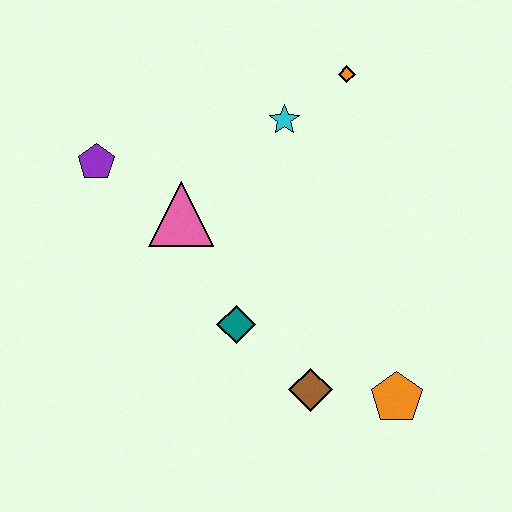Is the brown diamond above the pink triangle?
No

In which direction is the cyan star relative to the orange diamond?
The cyan star is to the left of the orange diamond.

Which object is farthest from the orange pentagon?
The purple pentagon is farthest from the orange pentagon.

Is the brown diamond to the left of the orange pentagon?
Yes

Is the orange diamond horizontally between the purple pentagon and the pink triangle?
No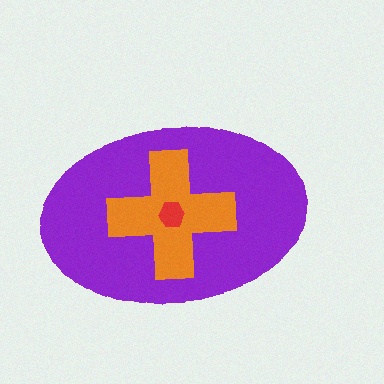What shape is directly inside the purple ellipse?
The orange cross.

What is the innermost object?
The red hexagon.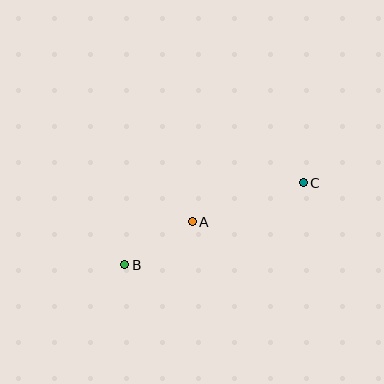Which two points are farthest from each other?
Points B and C are farthest from each other.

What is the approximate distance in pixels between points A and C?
The distance between A and C is approximately 117 pixels.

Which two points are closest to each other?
Points A and B are closest to each other.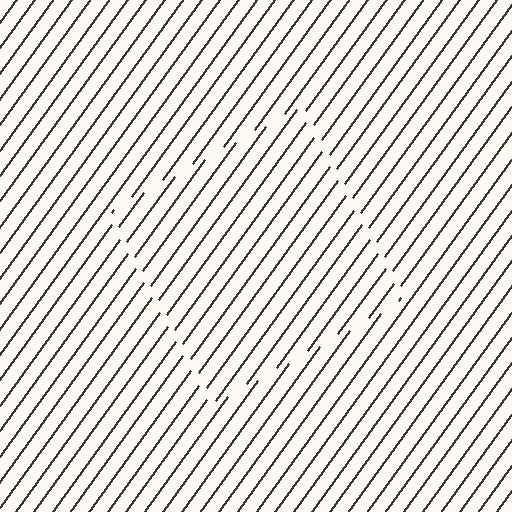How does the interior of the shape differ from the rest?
The interior of the shape contains the same grating, shifted by half a period — the contour is defined by the phase discontinuity where line-ends from the inner and outer gratings abut.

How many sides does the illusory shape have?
4 sides — the line-ends trace a square.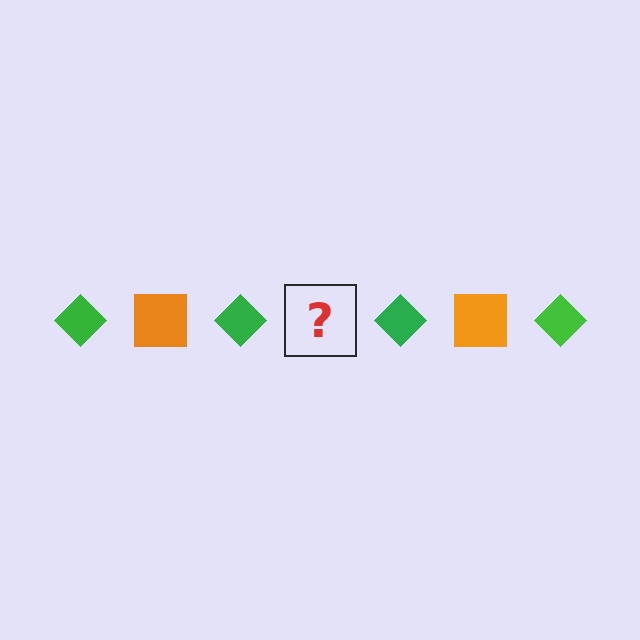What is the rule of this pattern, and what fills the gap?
The rule is that the pattern alternates between green diamond and orange square. The gap should be filled with an orange square.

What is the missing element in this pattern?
The missing element is an orange square.